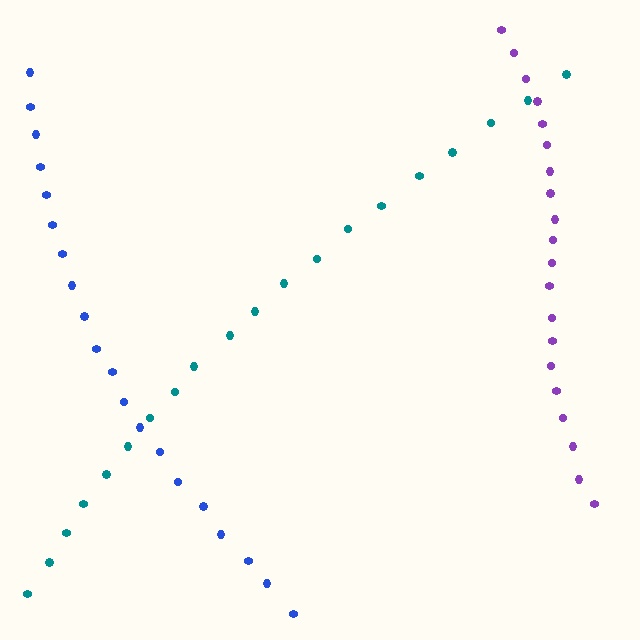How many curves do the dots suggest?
There are 3 distinct paths.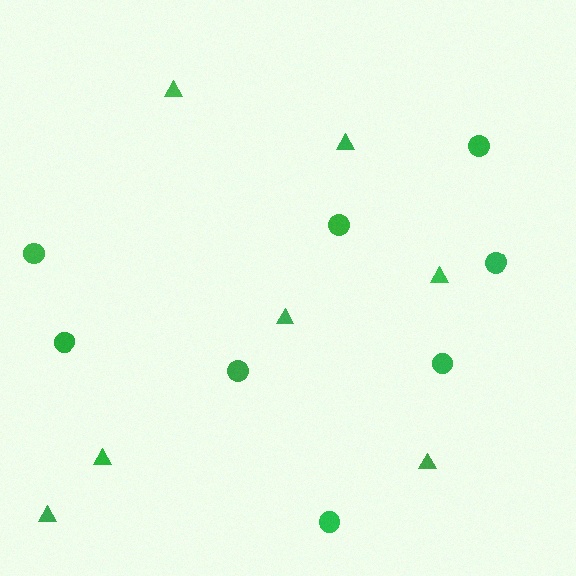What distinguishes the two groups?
There are 2 groups: one group of circles (8) and one group of triangles (7).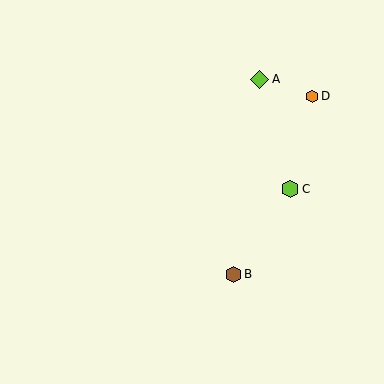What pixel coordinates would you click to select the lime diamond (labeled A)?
Click at (260, 79) to select the lime diamond A.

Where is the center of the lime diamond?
The center of the lime diamond is at (260, 79).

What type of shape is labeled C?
Shape C is a lime hexagon.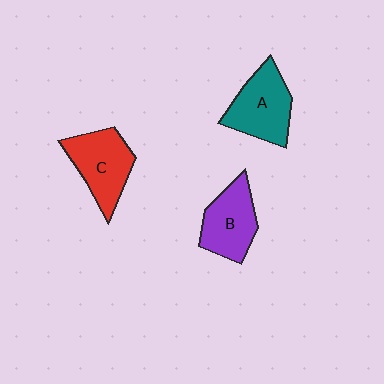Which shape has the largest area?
Shape A (teal).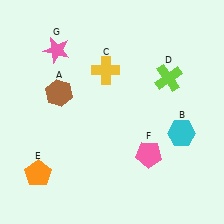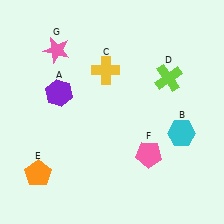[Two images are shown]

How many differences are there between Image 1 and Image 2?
There is 1 difference between the two images.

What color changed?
The hexagon (A) changed from brown in Image 1 to purple in Image 2.